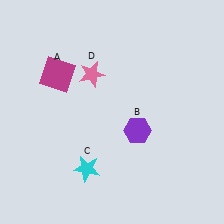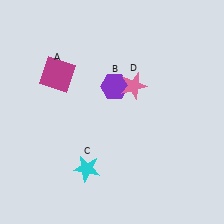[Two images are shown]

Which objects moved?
The objects that moved are: the purple hexagon (B), the pink star (D).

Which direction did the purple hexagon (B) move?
The purple hexagon (B) moved up.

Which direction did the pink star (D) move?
The pink star (D) moved right.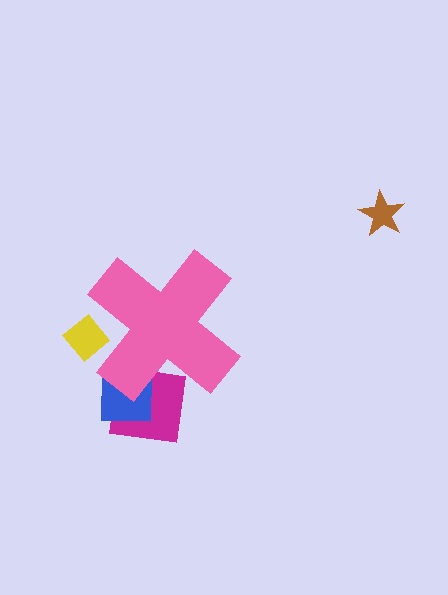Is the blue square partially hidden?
Yes, the blue square is partially hidden behind the pink cross.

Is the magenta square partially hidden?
Yes, the magenta square is partially hidden behind the pink cross.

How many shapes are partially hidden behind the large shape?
3 shapes are partially hidden.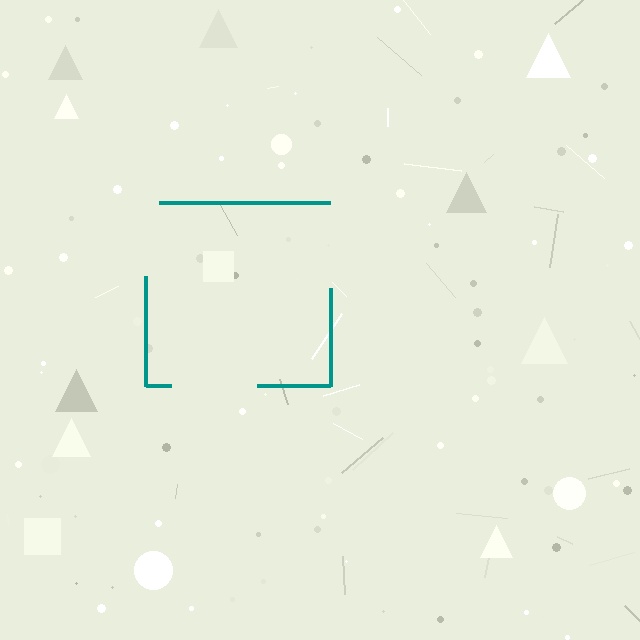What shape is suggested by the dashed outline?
The dashed outline suggests a square.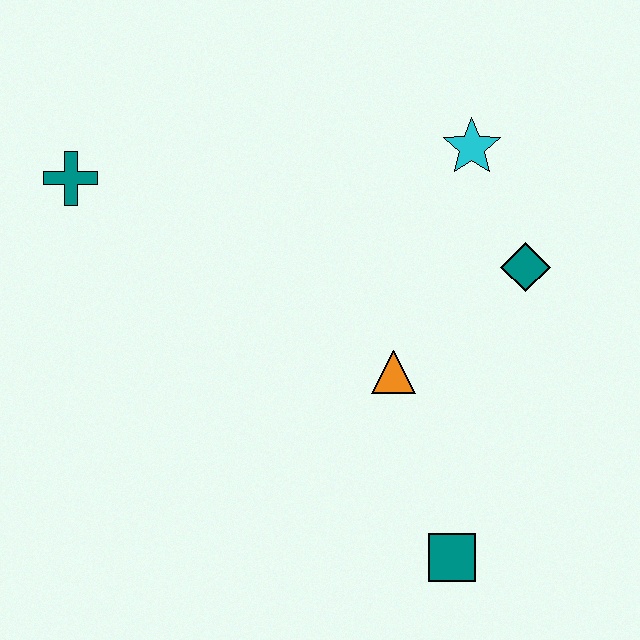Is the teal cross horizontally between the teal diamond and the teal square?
No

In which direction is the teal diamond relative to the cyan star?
The teal diamond is below the cyan star.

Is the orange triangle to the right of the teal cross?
Yes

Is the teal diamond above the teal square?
Yes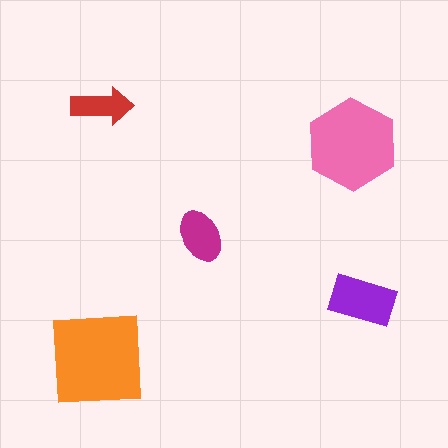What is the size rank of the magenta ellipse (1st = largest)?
4th.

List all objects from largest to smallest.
The orange square, the pink hexagon, the purple rectangle, the magenta ellipse, the red arrow.